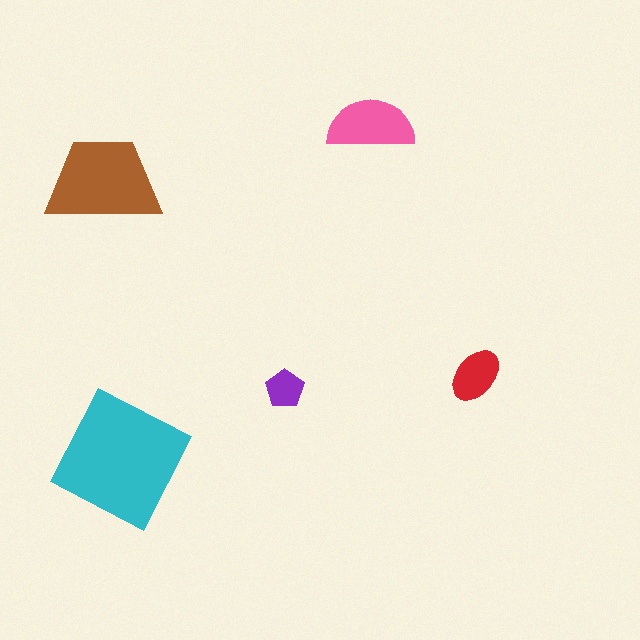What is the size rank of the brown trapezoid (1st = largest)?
2nd.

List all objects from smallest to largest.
The purple pentagon, the red ellipse, the pink semicircle, the brown trapezoid, the cyan square.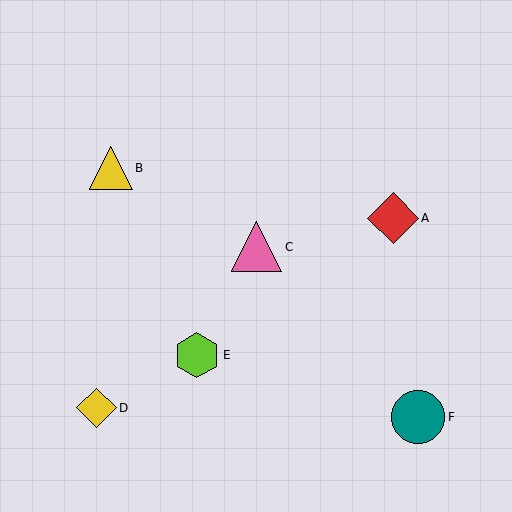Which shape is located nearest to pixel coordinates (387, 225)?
The red diamond (labeled A) at (393, 218) is nearest to that location.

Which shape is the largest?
The teal circle (labeled F) is the largest.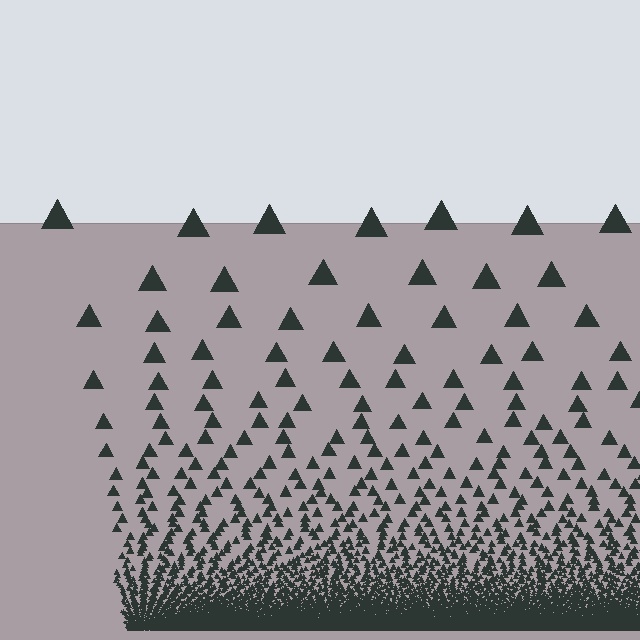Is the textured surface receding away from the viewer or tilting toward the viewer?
The surface appears to tilt toward the viewer. Texture elements get larger and sparser toward the top.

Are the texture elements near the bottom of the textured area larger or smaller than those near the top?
Smaller. The gradient is inverted — elements near the bottom are smaller and denser.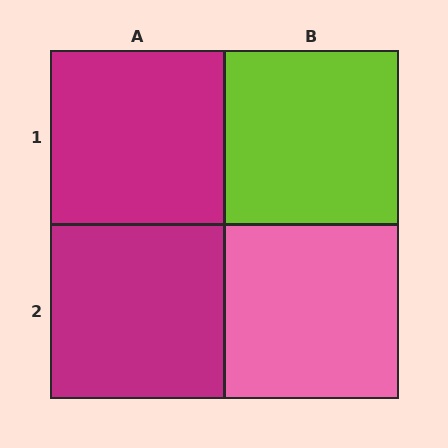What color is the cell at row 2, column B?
Pink.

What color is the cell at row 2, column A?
Magenta.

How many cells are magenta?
2 cells are magenta.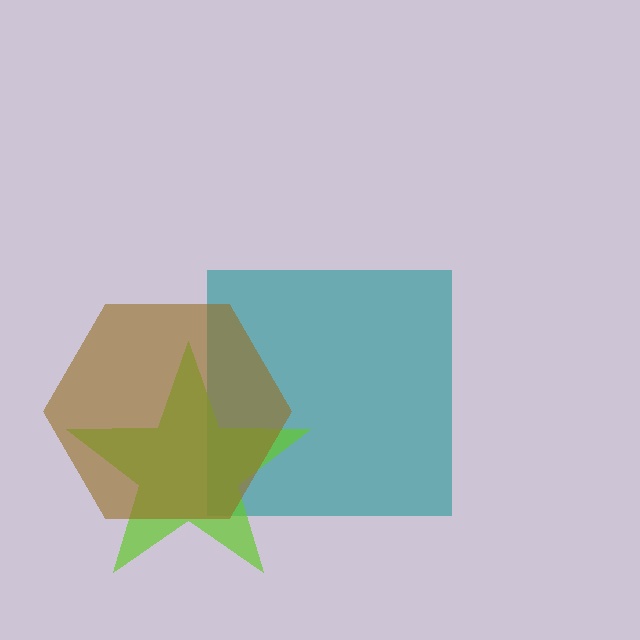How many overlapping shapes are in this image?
There are 3 overlapping shapes in the image.